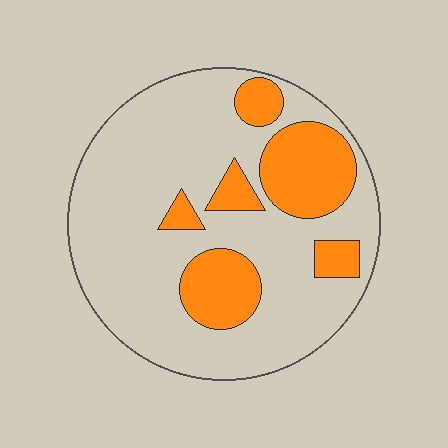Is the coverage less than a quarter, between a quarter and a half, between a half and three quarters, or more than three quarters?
Less than a quarter.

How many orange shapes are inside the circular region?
6.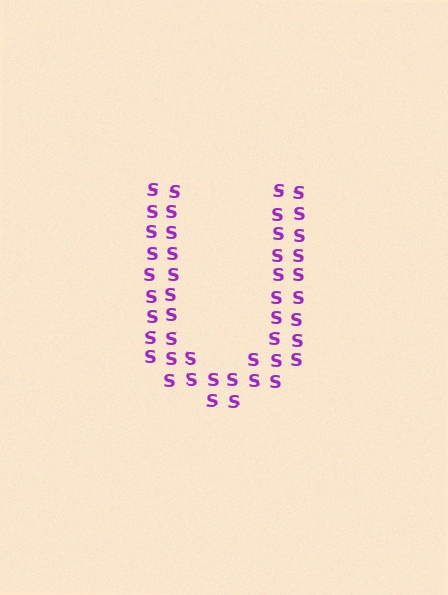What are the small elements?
The small elements are letter S's.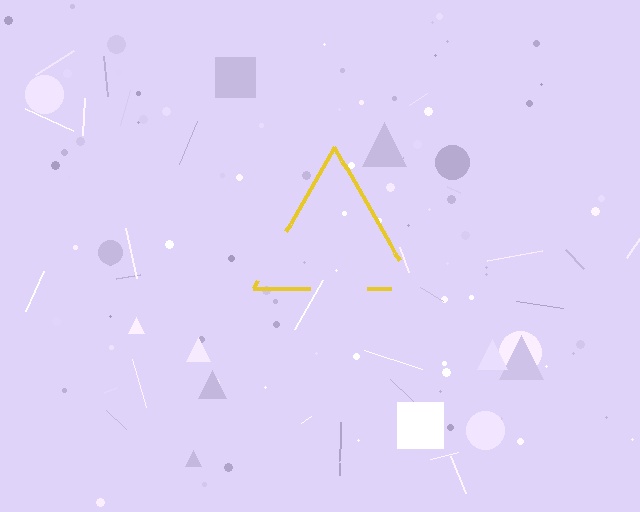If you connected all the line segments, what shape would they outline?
They would outline a triangle.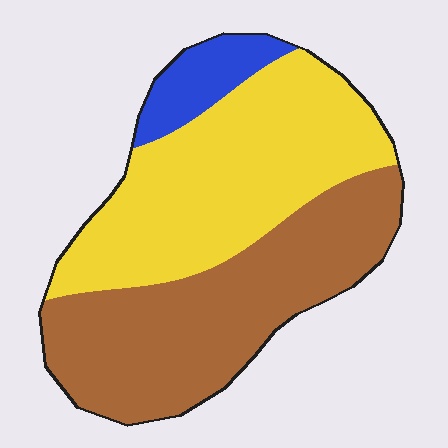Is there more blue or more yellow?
Yellow.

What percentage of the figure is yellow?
Yellow covers about 45% of the figure.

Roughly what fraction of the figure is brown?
Brown takes up between a quarter and a half of the figure.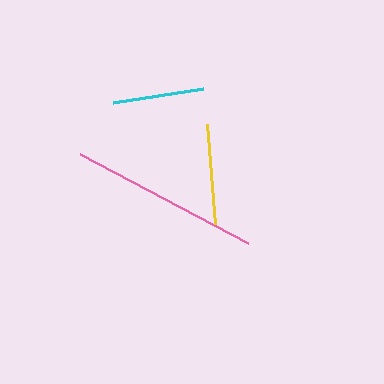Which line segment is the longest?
The pink line is the longest at approximately 190 pixels.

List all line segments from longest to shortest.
From longest to shortest: pink, yellow, cyan.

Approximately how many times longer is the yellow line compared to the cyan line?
The yellow line is approximately 1.1 times the length of the cyan line.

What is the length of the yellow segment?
The yellow segment is approximately 101 pixels long.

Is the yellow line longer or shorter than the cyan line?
The yellow line is longer than the cyan line.